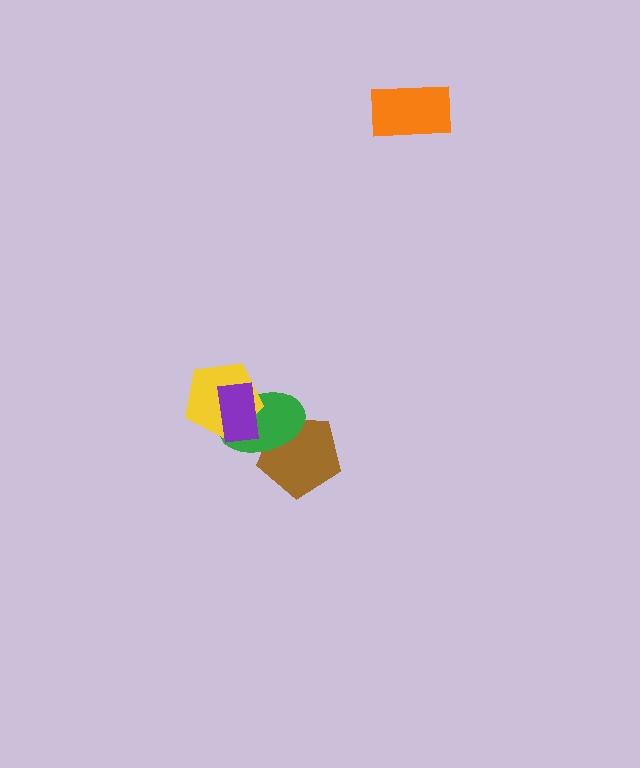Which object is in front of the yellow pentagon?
The purple rectangle is in front of the yellow pentagon.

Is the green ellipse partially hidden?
Yes, it is partially covered by another shape.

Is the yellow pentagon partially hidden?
Yes, it is partially covered by another shape.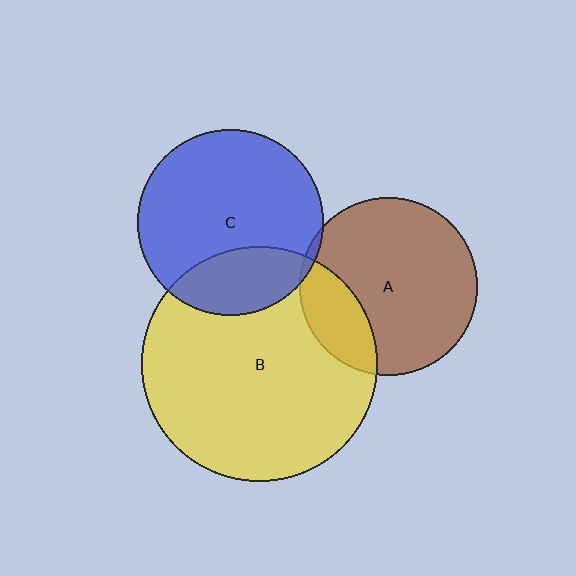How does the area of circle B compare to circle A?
Approximately 1.7 times.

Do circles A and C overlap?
Yes.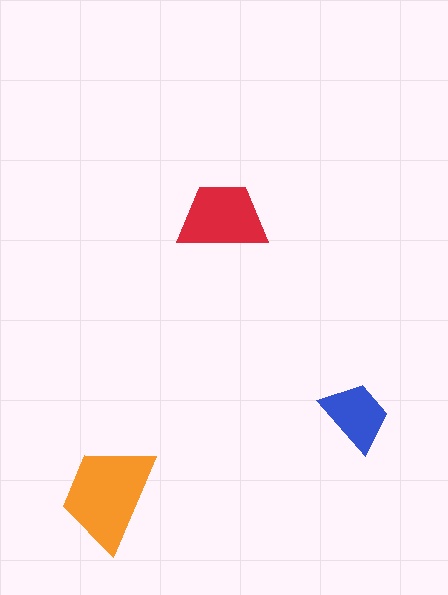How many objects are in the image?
There are 3 objects in the image.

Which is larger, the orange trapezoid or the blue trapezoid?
The orange one.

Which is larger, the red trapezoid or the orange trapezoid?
The orange one.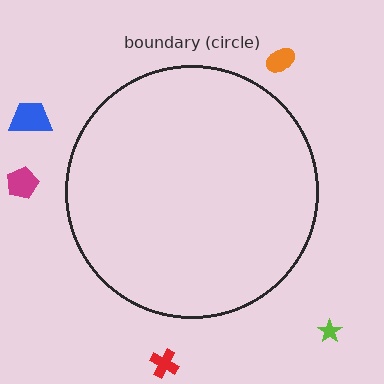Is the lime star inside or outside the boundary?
Outside.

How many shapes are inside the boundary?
0 inside, 5 outside.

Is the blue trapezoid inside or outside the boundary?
Outside.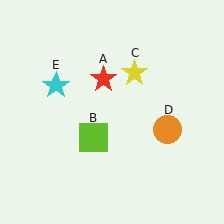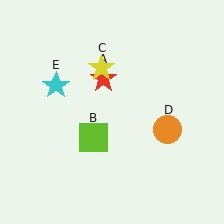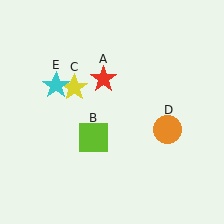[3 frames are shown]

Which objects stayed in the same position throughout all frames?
Red star (object A) and lime square (object B) and orange circle (object D) and cyan star (object E) remained stationary.